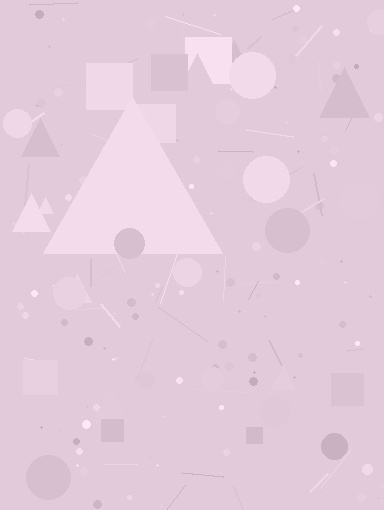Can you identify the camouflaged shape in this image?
The camouflaged shape is a triangle.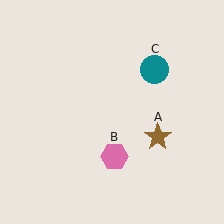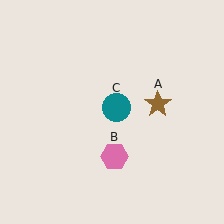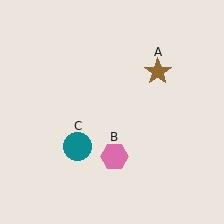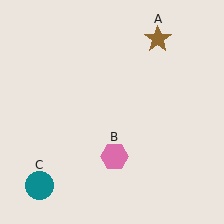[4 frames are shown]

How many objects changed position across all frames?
2 objects changed position: brown star (object A), teal circle (object C).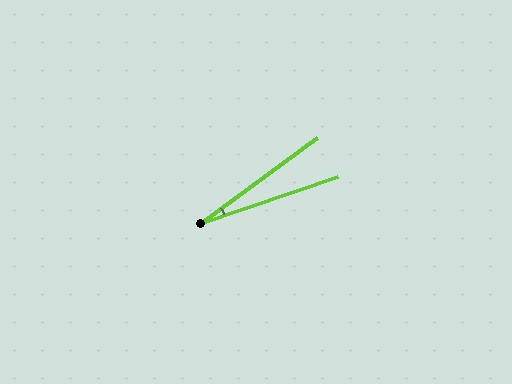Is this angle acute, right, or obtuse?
It is acute.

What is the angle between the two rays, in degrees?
Approximately 18 degrees.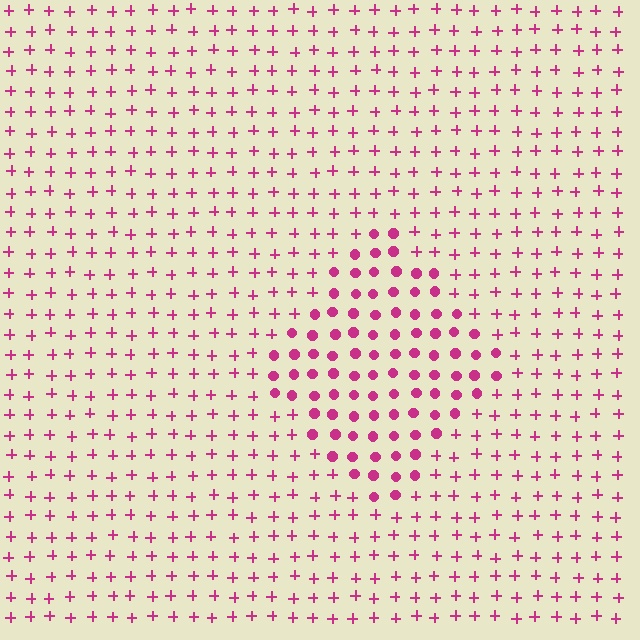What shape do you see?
I see a diamond.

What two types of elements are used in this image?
The image uses circles inside the diamond region and plus signs outside it.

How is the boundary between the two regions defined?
The boundary is defined by a change in element shape: circles inside vs. plus signs outside. All elements share the same color and spacing.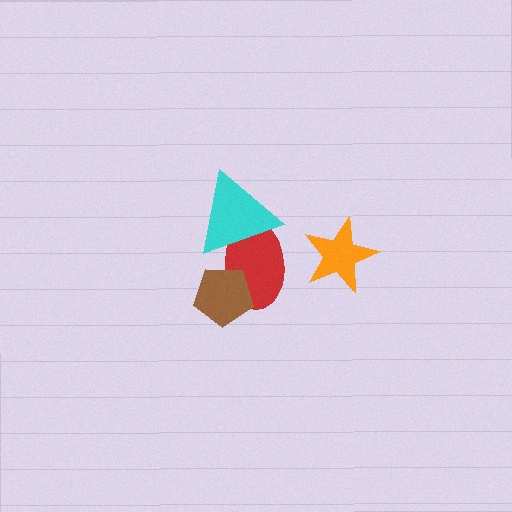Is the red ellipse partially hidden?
Yes, it is partially covered by another shape.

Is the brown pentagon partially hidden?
No, no other shape covers it.